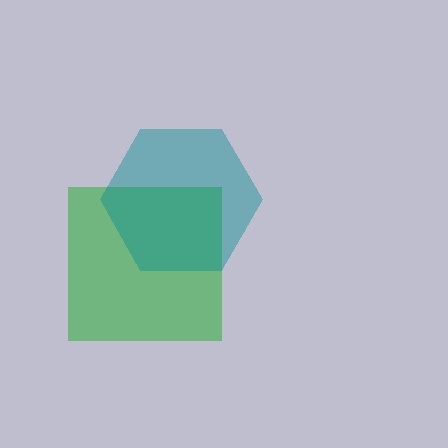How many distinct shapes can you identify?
There are 2 distinct shapes: a green square, a teal hexagon.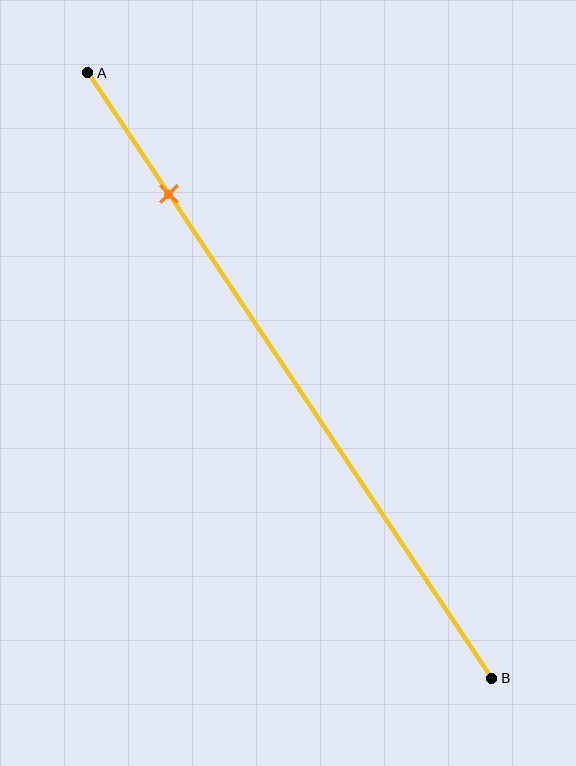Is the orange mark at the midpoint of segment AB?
No, the mark is at about 20% from A, not at the 50% midpoint.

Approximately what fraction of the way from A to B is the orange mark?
The orange mark is approximately 20% of the way from A to B.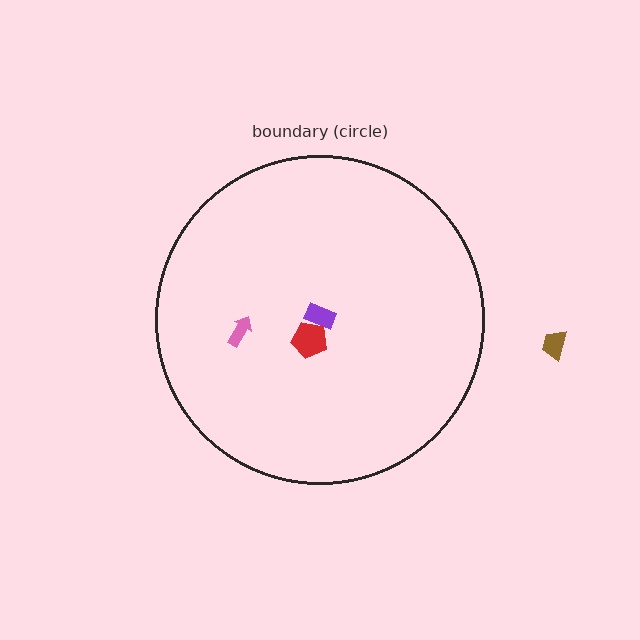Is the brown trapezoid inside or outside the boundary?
Outside.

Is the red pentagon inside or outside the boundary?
Inside.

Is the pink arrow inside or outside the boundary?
Inside.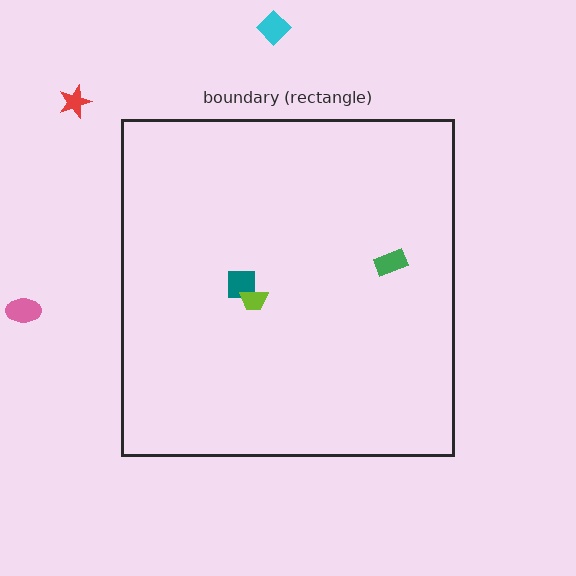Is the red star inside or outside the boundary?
Outside.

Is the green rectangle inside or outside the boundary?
Inside.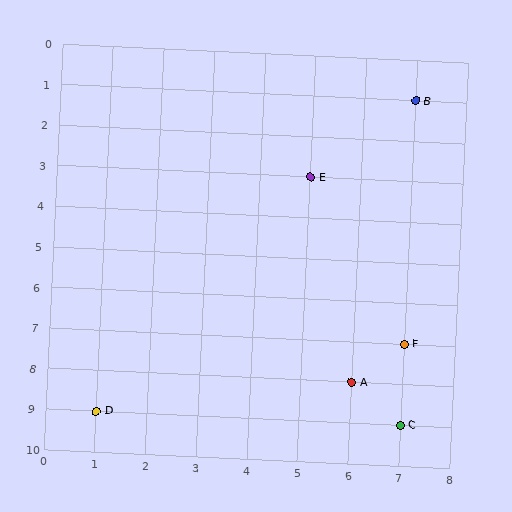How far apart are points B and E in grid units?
Points B and E are 2 columns and 2 rows apart (about 2.8 grid units diagonally).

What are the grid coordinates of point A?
Point A is at grid coordinates (6, 8).